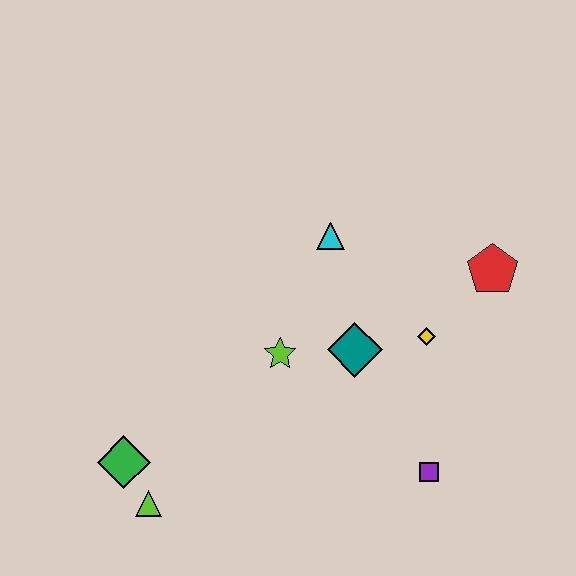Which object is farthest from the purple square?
The green diamond is farthest from the purple square.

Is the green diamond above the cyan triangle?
No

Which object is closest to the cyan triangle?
The teal diamond is closest to the cyan triangle.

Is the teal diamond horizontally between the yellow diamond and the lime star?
Yes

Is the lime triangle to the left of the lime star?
Yes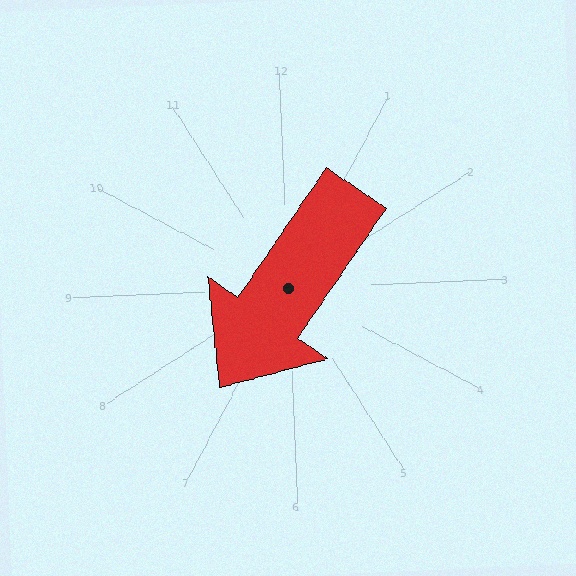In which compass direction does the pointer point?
Southwest.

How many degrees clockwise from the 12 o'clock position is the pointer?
Approximately 217 degrees.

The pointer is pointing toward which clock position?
Roughly 7 o'clock.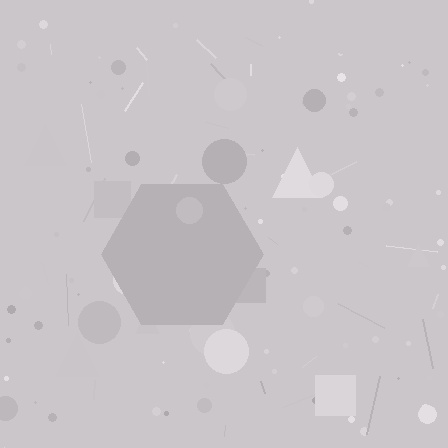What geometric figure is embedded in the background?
A hexagon is embedded in the background.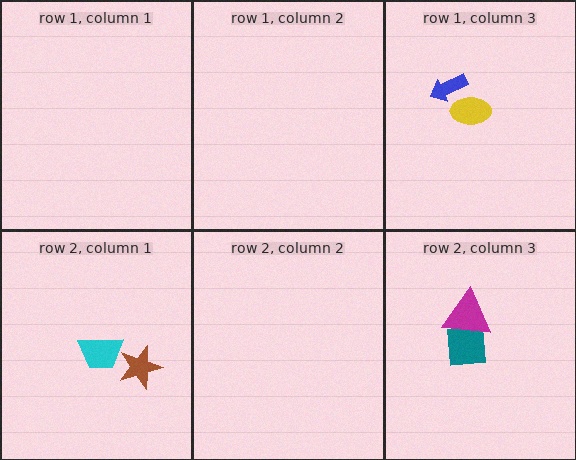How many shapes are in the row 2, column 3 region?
2.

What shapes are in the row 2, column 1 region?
The cyan trapezoid, the brown star.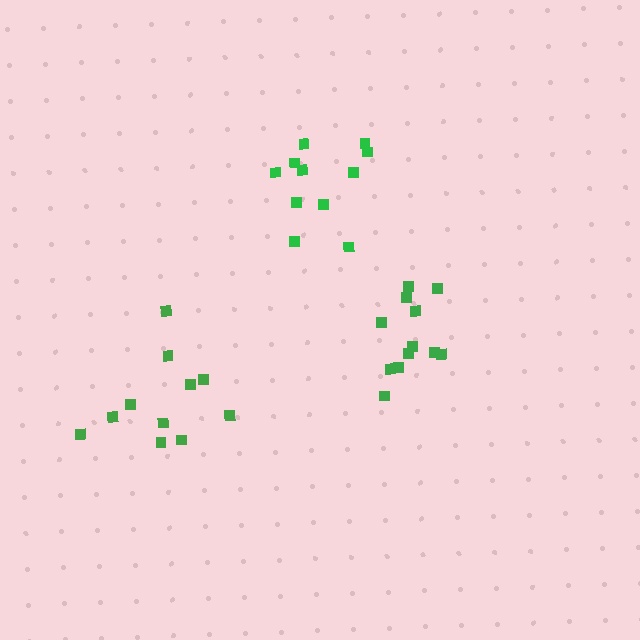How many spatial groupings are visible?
There are 3 spatial groupings.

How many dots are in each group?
Group 1: 11 dots, Group 2: 11 dots, Group 3: 12 dots (34 total).